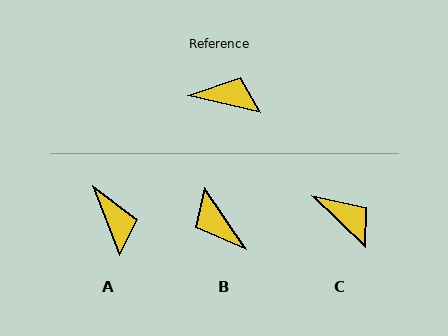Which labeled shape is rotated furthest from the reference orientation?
B, about 138 degrees away.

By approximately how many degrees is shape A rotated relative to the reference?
Approximately 56 degrees clockwise.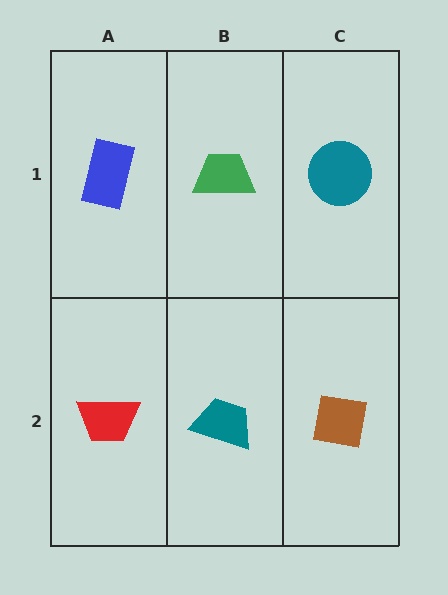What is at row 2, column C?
A brown square.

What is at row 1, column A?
A blue rectangle.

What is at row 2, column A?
A red trapezoid.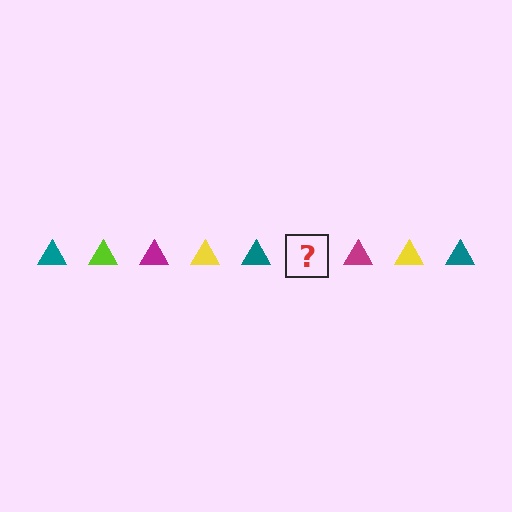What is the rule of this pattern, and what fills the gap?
The rule is that the pattern cycles through teal, lime, magenta, yellow triangles. The gap should be filled with a lime triangle.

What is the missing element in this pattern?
The missing element is a lime triangle.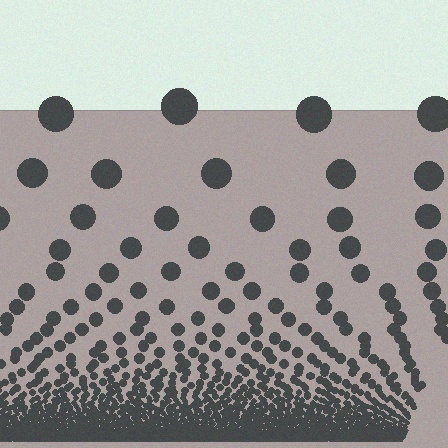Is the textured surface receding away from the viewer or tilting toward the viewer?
The surface appears to tilt toward the viewer. Texture elements get larger and sparser toward the top.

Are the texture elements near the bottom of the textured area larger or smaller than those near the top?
Smaller. The gradient is inverted — elements near the bottom are smaller and denser.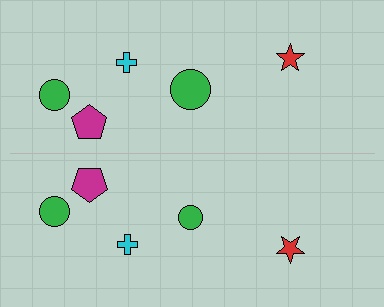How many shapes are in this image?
There are 10 shapes in this image.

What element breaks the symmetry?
The green circle on the bottom side has a different size than its mirror counterpart.